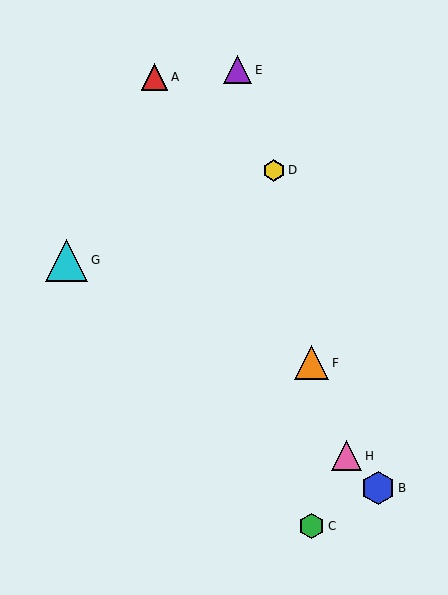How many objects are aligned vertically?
2 objects (C, F) are aligned vertically.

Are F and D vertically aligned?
No, F is at x≈312 and D is at x≈274.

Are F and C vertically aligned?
Yes, both are at x≈312.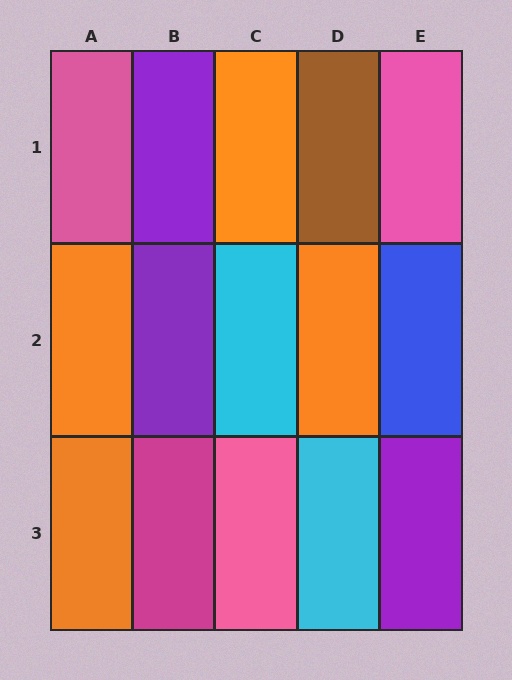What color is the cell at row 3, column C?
Pink.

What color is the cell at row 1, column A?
Pink.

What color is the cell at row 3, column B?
Magenta.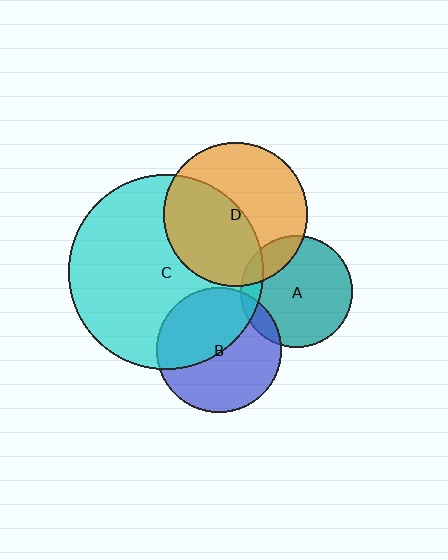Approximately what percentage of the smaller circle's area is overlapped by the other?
Approximately 10%.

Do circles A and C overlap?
Yes.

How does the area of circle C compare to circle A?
Approximately 3.0 times.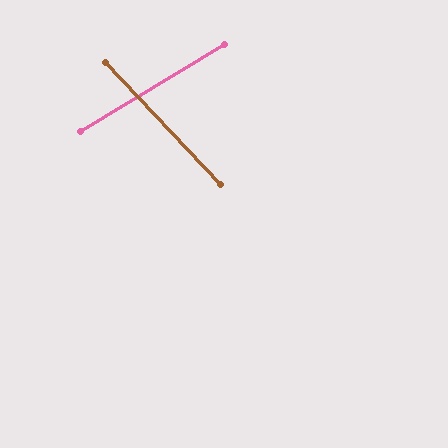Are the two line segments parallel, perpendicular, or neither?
Neither parallel nor perpendicular — they differ by about 78°.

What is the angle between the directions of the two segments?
Approximately 78 degrees.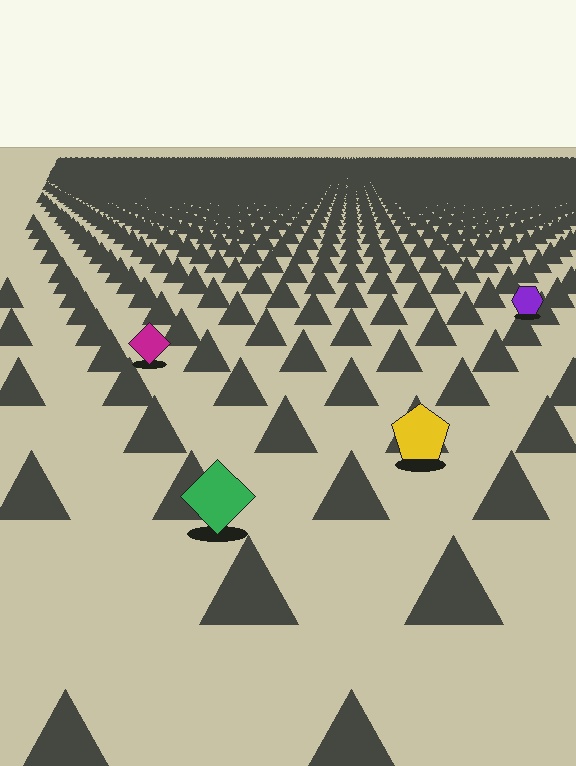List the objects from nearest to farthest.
From nearest to farthest: the green diamond, the yellow pentagon, the magenta diamond, the purple hexagon.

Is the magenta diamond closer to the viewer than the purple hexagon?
Yes. The magenta diamond is closer — you can tell from the texture gradient: the ground texture is coarser near it.